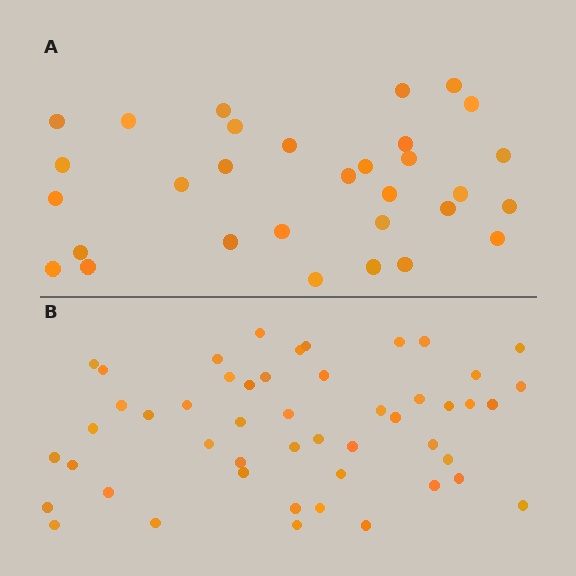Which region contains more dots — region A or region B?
Region B (the bottom region) has more dots.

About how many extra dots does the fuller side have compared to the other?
Region B has approximately 20 more dots than region A.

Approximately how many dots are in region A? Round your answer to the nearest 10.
About 30 dots. (The exact count is 31, which rounds to 30.)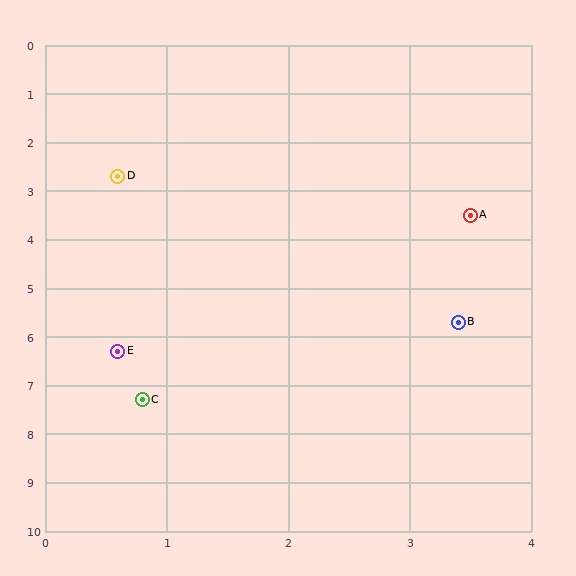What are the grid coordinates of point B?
Point B is at approximately (3.4, 5.7).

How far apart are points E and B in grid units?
Points E and B are about 2.9 grid units apart.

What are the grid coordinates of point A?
Point A is at approximately (3.5, 3.5).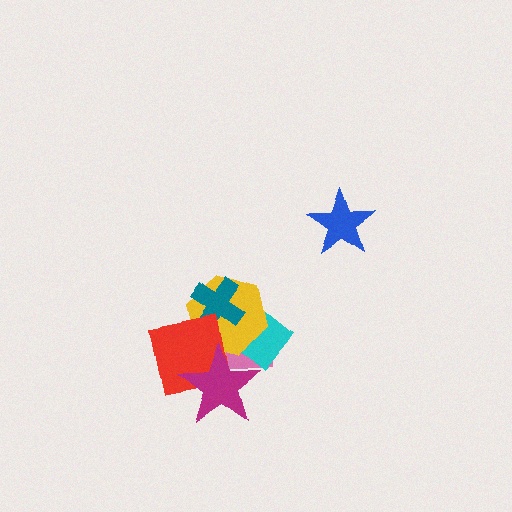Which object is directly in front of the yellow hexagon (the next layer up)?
The teal cross is directly in front of the yellow hexagon.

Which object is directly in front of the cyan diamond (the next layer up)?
The yellow hexagon is directly in front of the cyan diamond.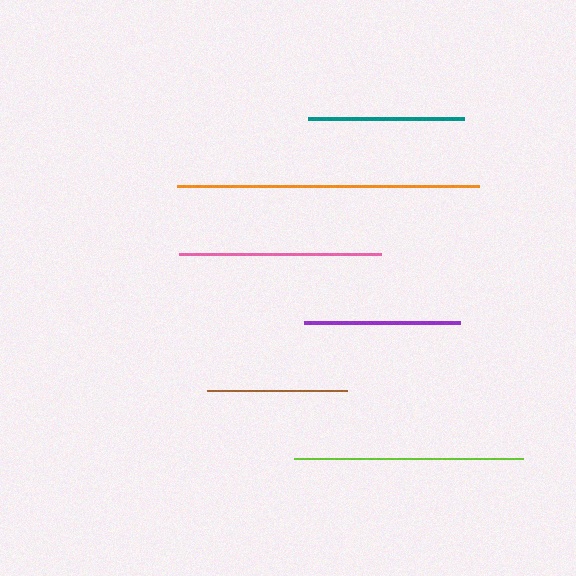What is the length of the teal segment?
The teal segment is approximately 155 pixels long.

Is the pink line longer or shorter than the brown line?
The pink line is longer than the brown line.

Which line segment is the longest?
The orange line is the longest at approximately 302 pixels.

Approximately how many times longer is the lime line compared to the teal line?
The lime line is approximately 1.5 times the length of the teal line.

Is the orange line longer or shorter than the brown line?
The orange line is longer than the brown line.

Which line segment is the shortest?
The brown line is the shortest at approximately 141 pixels.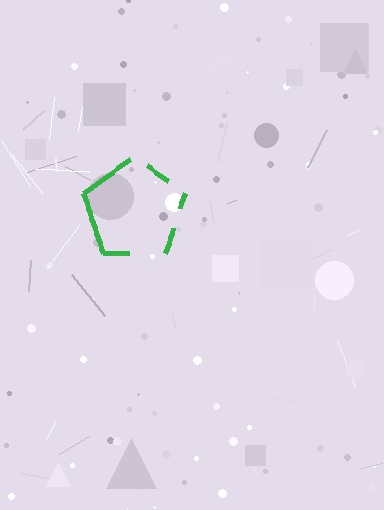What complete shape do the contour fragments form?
The contour fragments form a pentagon.